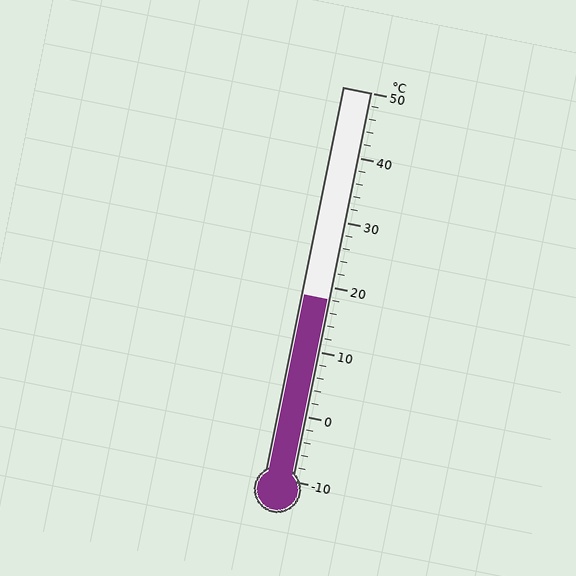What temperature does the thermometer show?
The thermometer shows approximately 18°C.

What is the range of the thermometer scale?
The thermometer scale ranges from -10°C to 50°C.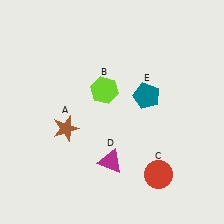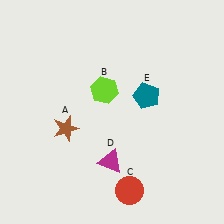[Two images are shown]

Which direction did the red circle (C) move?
The red circle (C) moved left.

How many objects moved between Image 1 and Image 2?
1 object moved between the two images.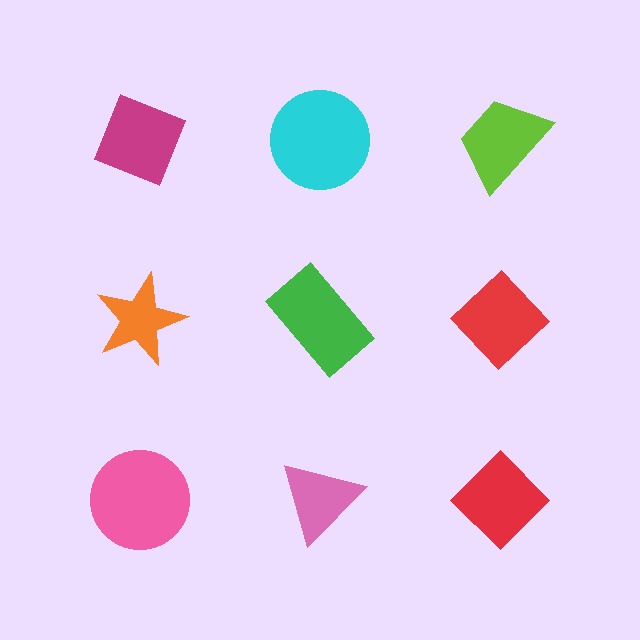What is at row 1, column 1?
A magenta diamond.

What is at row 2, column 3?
A red diamond.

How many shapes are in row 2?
3 shapes.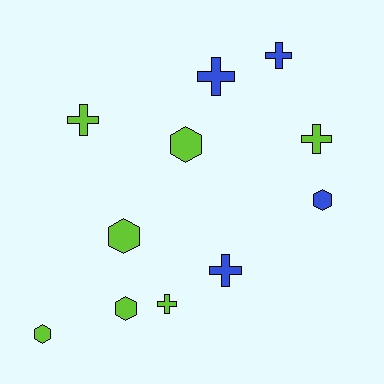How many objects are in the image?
There are 11 objects.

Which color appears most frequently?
Lime, with 7 objects.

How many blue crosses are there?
There are 3 blue crosses.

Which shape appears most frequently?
Cross, with 6 objects.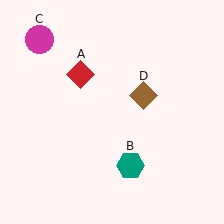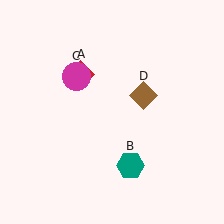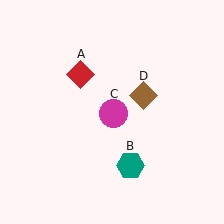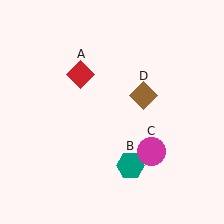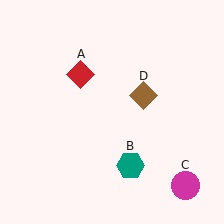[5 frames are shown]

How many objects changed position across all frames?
1 object changed position: magenta circle (object C).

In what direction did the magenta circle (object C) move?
The magenta circle (object C) moved down and to the right.